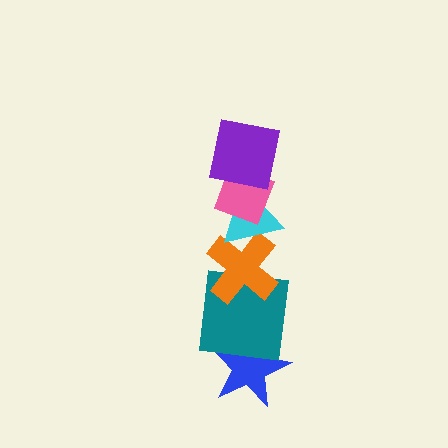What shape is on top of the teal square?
The orange cross is on top of the teal square.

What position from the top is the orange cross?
The orange cross is 4th from the top.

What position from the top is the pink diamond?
The pink diamond is 2nd from the top.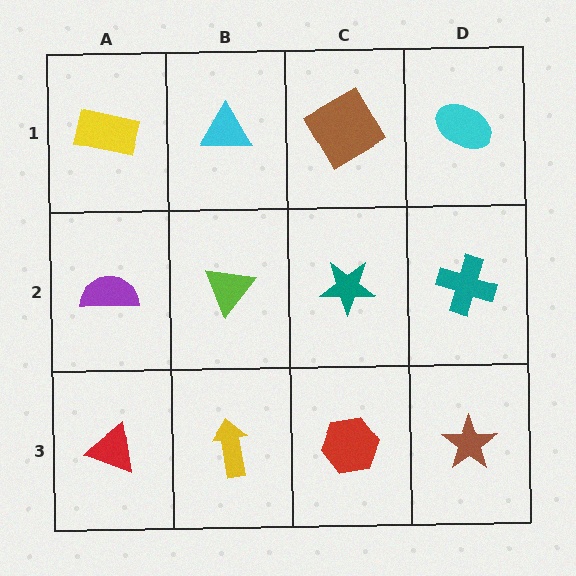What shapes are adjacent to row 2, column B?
A cyan triangle (row 1, column B), a yellow arrow (row 3, column B), a purple semicircle (row 2, column A), a teal star (row 2, column C).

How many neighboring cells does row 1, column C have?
3.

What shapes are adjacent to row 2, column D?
A cyan ellipse (row 1, column D), a brown star (row 3, column D), a teal star (row 2, column C).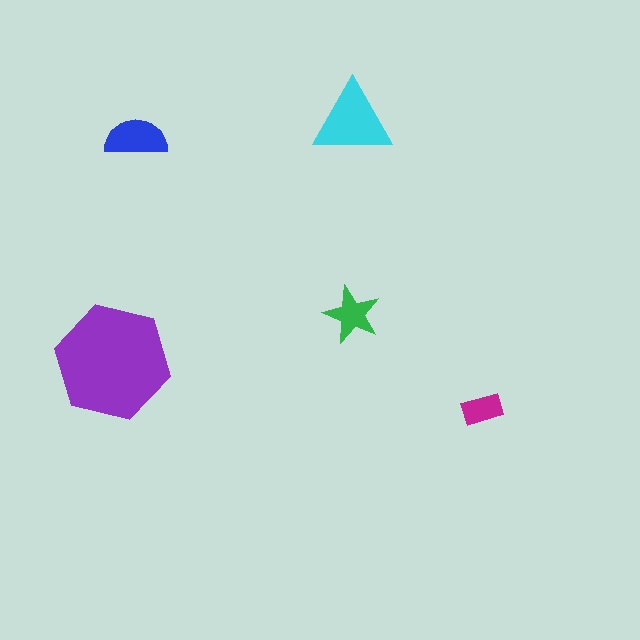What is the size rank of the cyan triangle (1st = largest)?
2nd.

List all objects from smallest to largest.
The magenta rectangle, the green star, the blue semicircle, the cyan triangle, the purple hexagon.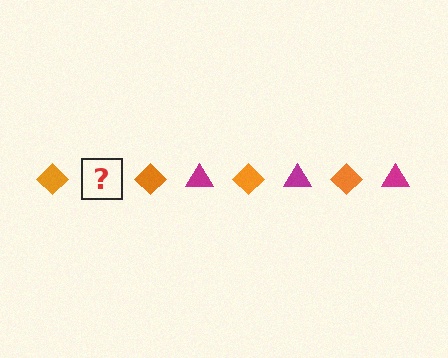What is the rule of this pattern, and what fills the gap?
The rule is that the pattern alternates between orange diamond and magenta triangle. The gap should be filled with a magenta triangle.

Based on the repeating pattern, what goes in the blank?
The blank should be a magenta triangle.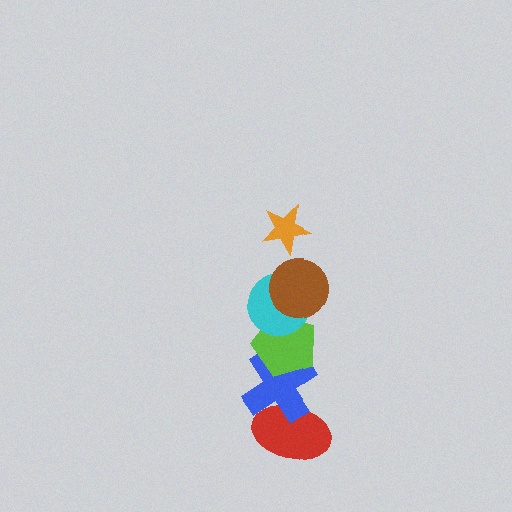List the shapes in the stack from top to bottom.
From top to bottom: the orange star, the brown circle, the cyan circle, the lime pentagon, the blue cross, the red ellipse.